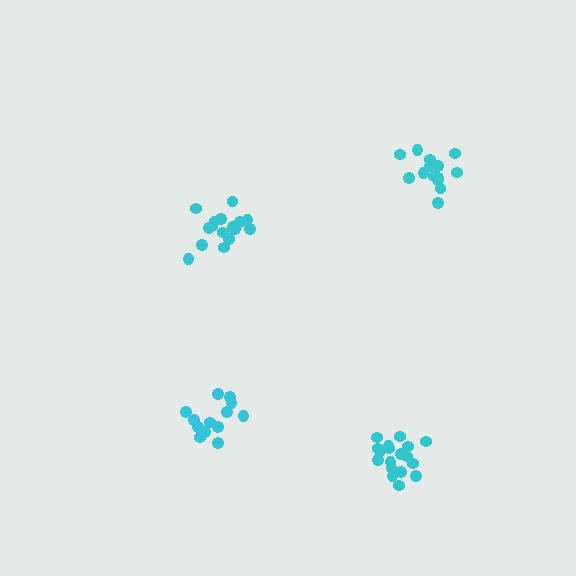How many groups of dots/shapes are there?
There are 4 groups.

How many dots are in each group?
Group 1: 13 dots, Group 2: 16 dots, Group 3: 15 dots, Group 4: 18 dots (62 total).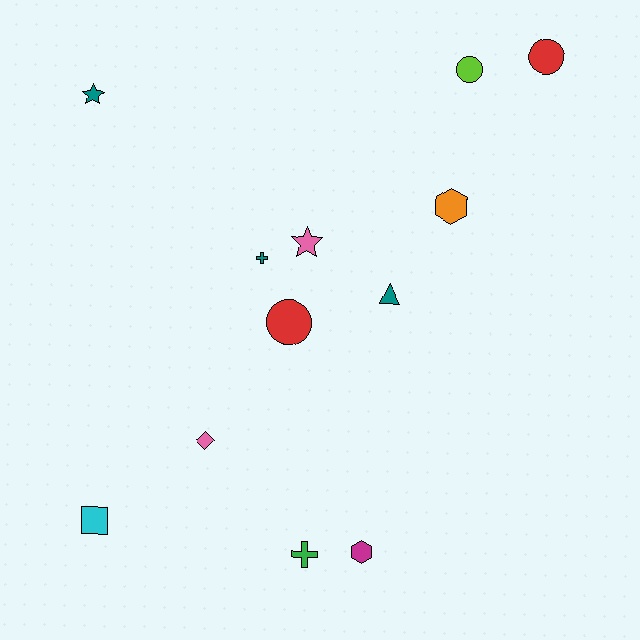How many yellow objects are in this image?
There are no yellow objects.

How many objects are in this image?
There are 12 objects.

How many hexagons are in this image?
There are 2 hexagons.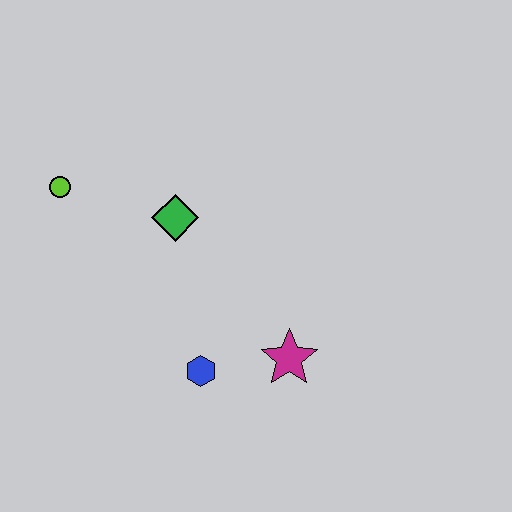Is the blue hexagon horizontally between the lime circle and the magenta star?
Yes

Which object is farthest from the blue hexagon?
The lime circle is farthest from the blue hexagon.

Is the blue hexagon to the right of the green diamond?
Yes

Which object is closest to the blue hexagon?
The magenta star is closest to the blue hexagon.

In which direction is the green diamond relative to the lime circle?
The green diamond is to the right of the lime circle.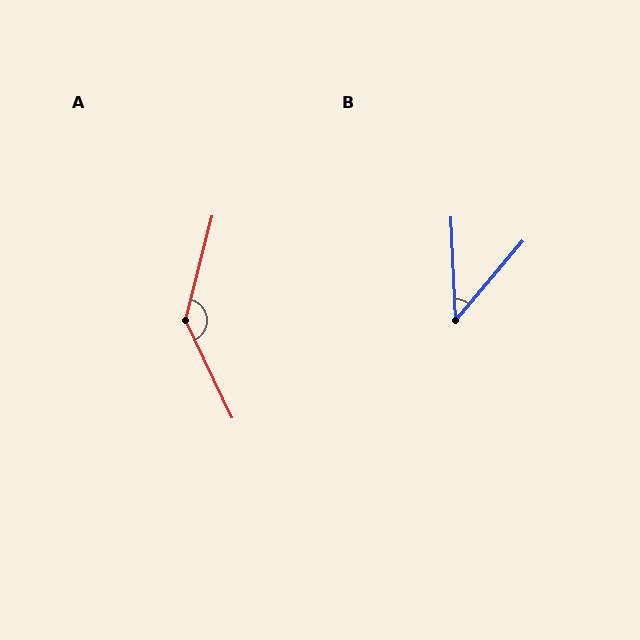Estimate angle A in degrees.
Approximately 140 degrees.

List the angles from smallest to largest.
B (43°), A (140°).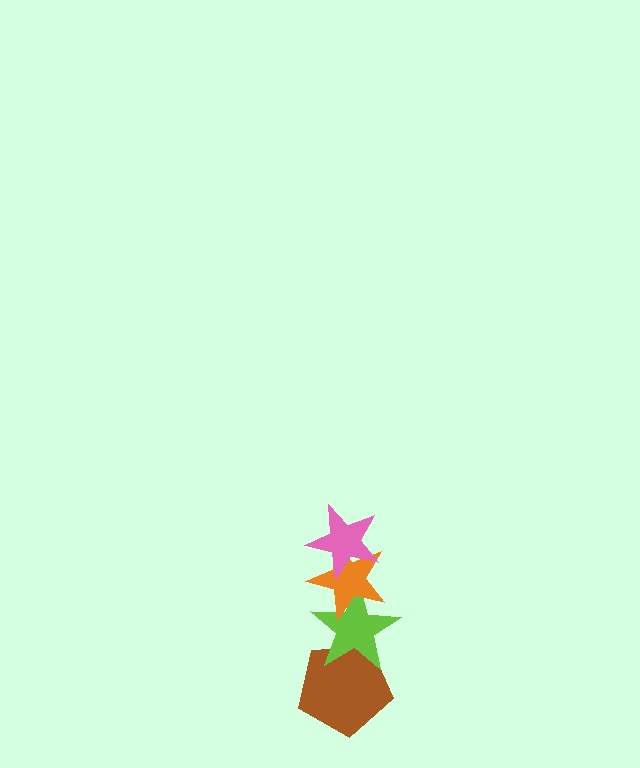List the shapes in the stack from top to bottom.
From top to bottom: the pink star, the orange star, the lime star, the brown pentagon.